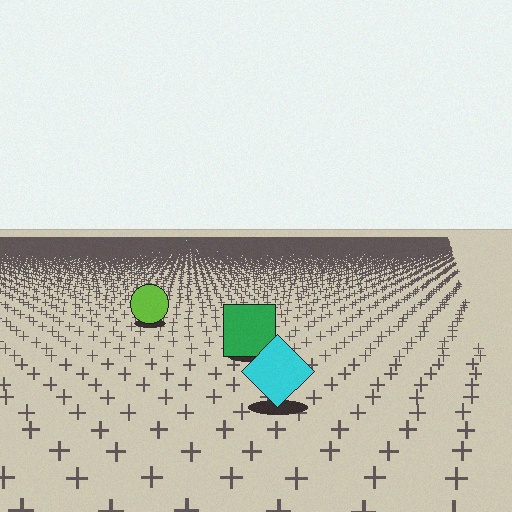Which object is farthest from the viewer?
The lime circle is farthest from the viewer. It appears smaller and the ground texture around it is denser.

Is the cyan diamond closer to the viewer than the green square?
Yes. The cyan diamond is closer — you can tell from the texture gradient: the ground texture is coarser near it.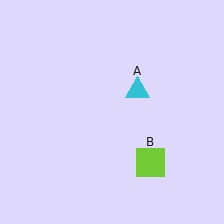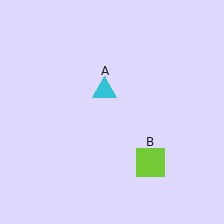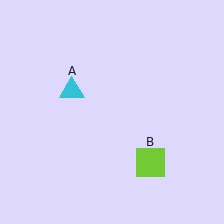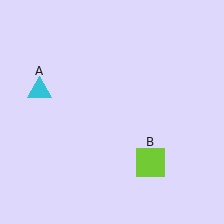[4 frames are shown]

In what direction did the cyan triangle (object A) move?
The cyan triangle (object A) moved left.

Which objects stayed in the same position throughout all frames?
Lime square (object B) remained stationary.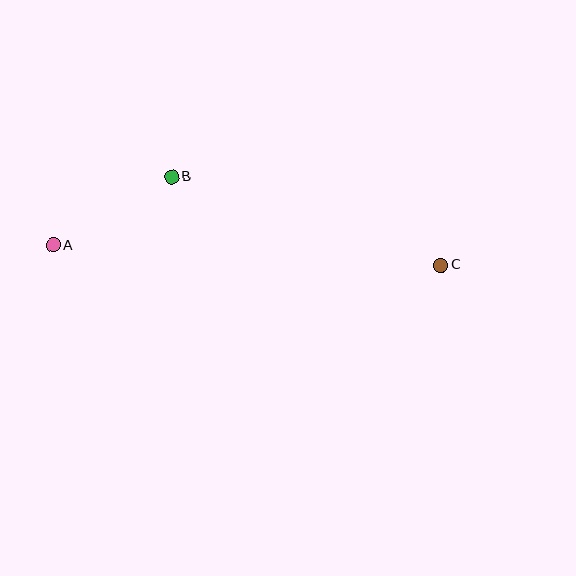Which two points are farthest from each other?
Points A and C are farthest from each other.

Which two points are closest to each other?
Points A and B are closest to each other.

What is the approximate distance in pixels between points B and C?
The distance between B and C is approximately 284 pixels.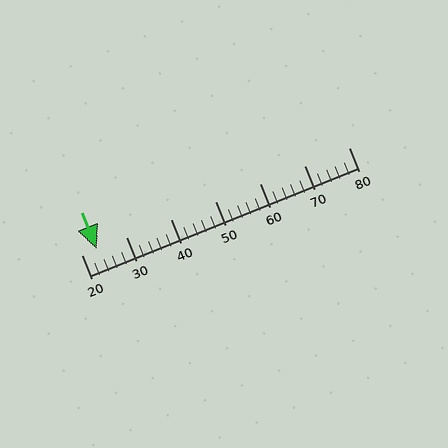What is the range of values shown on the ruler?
The ruler shows values from 20 to 80.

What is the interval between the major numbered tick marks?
The major tick marks are spaced 10 units apart.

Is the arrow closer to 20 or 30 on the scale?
The arrow is closer to 20.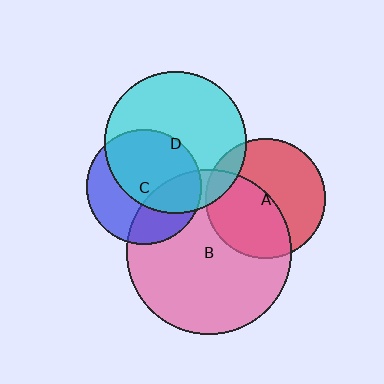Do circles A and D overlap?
Yes.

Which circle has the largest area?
Circle B (pink).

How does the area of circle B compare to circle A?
Approximately 1.9 times.